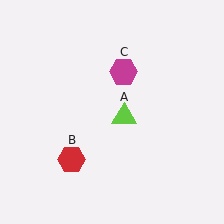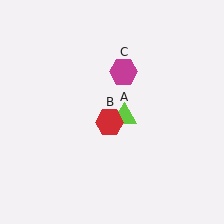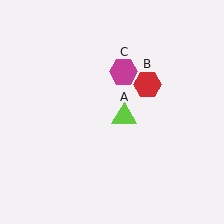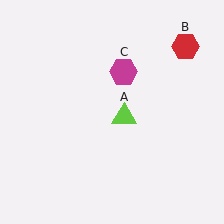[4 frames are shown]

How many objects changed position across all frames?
1 object changed position: red hexagon (object B).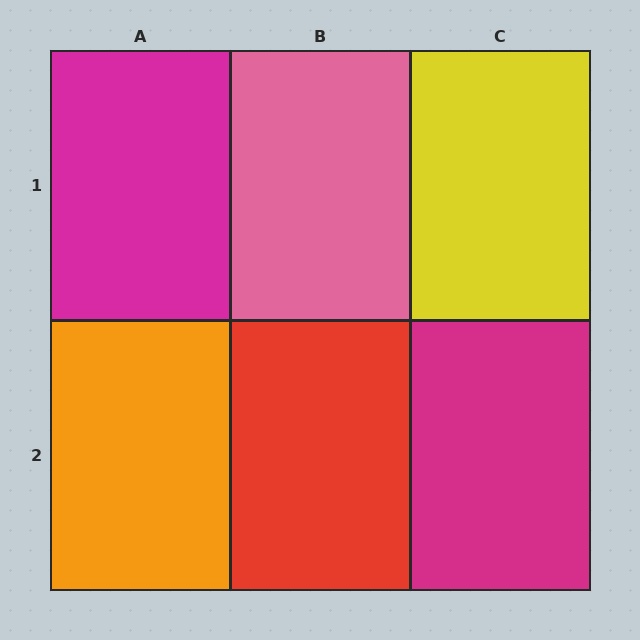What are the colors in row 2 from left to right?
Orange, red, magenta.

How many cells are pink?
1 cell is pink.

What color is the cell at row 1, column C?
Yellow.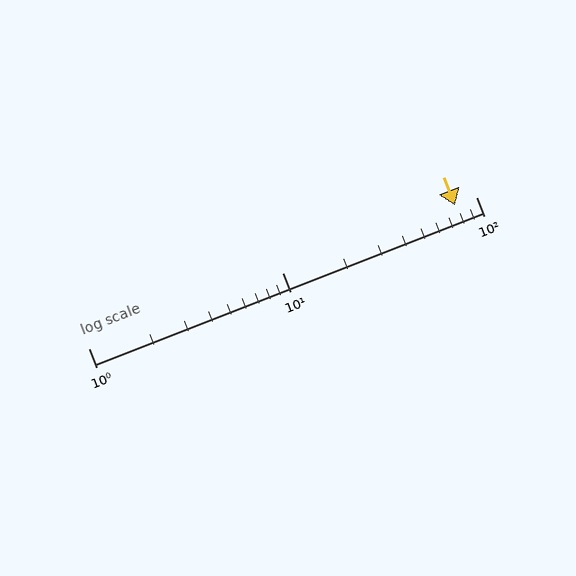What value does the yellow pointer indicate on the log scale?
The pointer indicates approximately 78.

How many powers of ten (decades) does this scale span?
The scale spans 2 decades, from 1 to 100.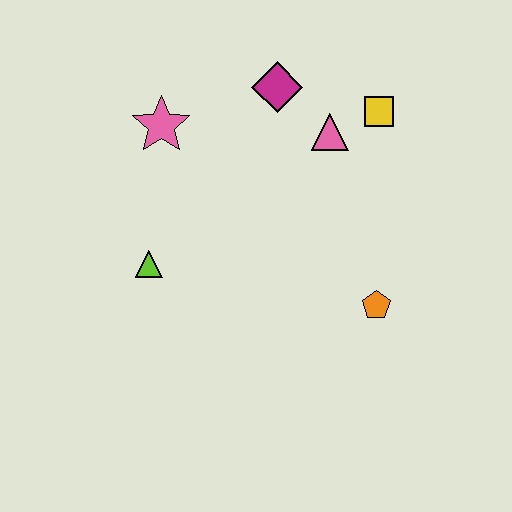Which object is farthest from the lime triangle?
The yellow square is farthest from the lime triangle.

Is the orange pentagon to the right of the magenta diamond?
Yes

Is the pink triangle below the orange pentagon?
No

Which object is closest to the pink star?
The magenta diamond is closest to the pink star.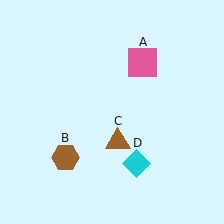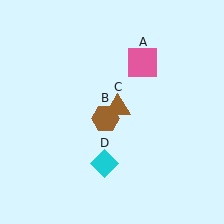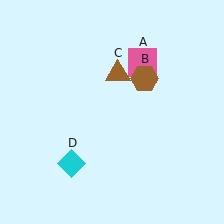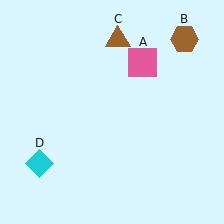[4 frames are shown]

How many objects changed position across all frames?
3 objects changed position: brown hexagon (object B), brown triangle (object C), cyan diamond (object D).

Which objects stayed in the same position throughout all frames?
Pink square (object A) remained stationary.